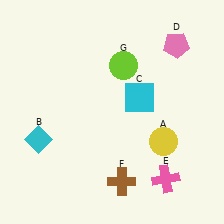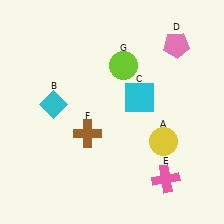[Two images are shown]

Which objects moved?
The objects that moved are: the cyan diamond (B), the brown cross (F).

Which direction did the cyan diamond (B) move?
The cyan diamond (B) moved up.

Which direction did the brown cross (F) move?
The brown cross (F) moved up.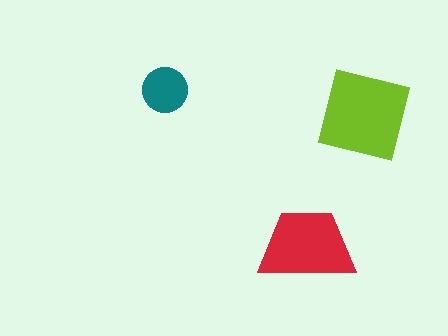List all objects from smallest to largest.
The teal circle, the red trapezoid, the lime square.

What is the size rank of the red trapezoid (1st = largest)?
2nd.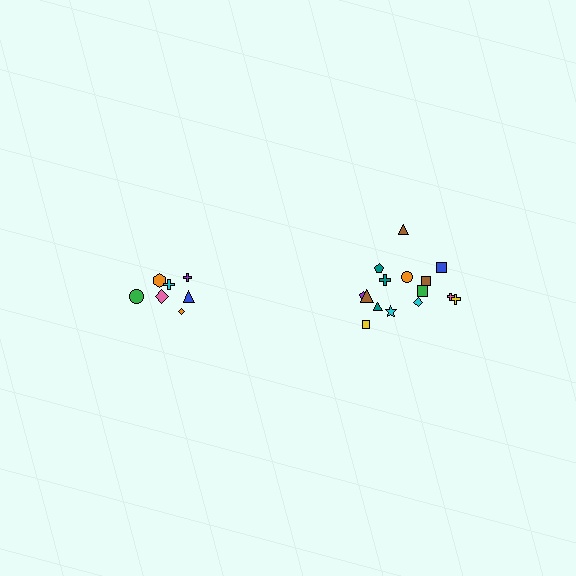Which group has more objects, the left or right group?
The right group.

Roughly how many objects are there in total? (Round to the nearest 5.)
Roughly 20 objects in total.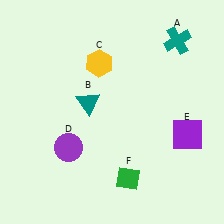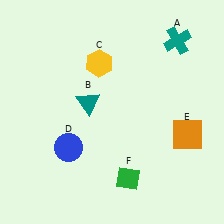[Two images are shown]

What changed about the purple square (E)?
In Image 1, E is purple. In Image 2, it changed to orange.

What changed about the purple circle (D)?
In Image 1, D is purple. In Image 2, it changed to blue.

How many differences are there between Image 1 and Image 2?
There are 2 differences between the two images.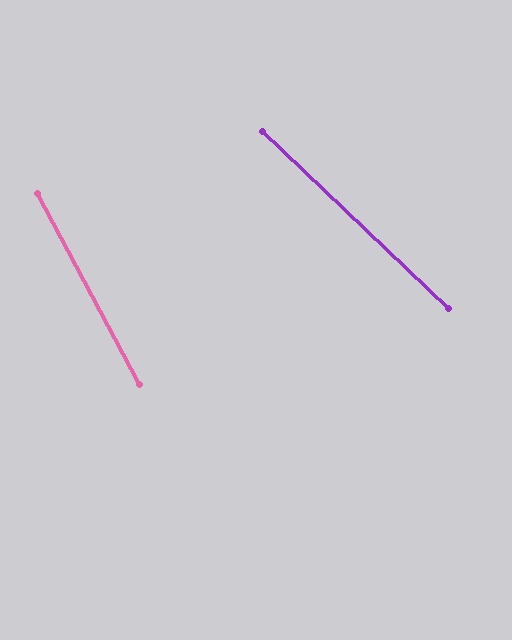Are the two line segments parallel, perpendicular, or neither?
Neither parallel nor perpendicular — they differ by about 18°.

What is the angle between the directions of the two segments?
Approximately 18 degrees.